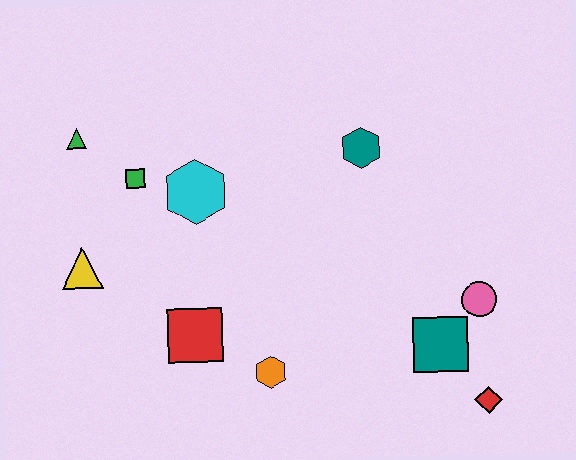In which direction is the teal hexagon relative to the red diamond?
The teal hexagon is above the red diamond.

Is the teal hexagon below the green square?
No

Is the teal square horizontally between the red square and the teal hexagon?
No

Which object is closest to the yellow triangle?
The green square is closest to the yellow triangle.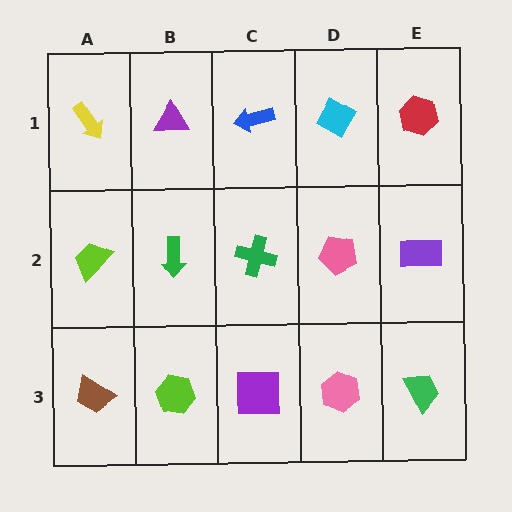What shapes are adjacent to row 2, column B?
A purple triangle (row 1, column B), a lime hexagon (row 3, column B), a lime trapezoid (row 2, column A), a green cross (row 2, column C).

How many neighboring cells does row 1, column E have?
2.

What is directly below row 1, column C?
A green cross.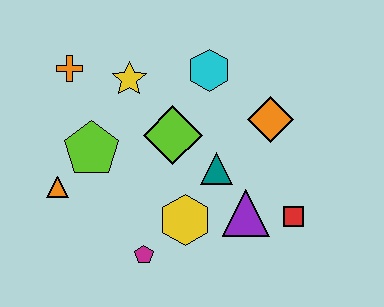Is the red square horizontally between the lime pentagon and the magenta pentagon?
No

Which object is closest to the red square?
The purple triangle is closest to the red square.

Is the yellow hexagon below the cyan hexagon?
Yes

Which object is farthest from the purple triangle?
The orange cross is farthest from the purple triangle.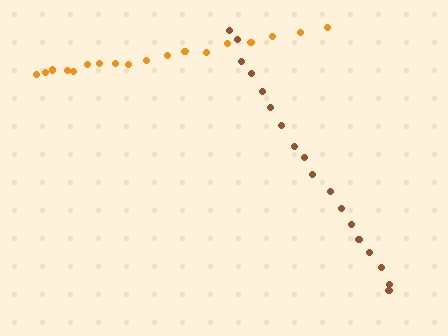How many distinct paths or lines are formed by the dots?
There are 2 distinct paths.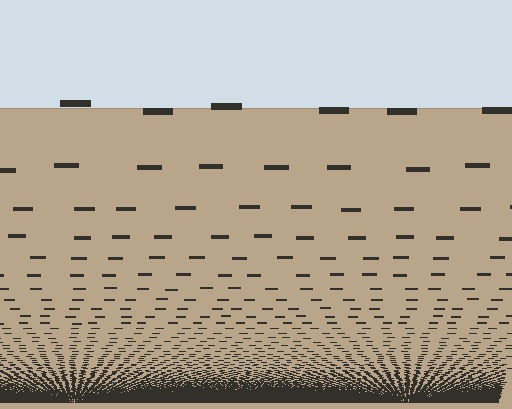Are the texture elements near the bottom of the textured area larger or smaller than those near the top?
Smaller. The gradient is inverted — elements near the bottom are smaller and denser.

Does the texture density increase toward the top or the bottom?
Density increases toward the bottom.